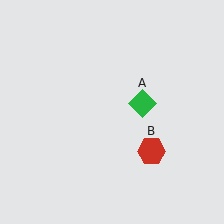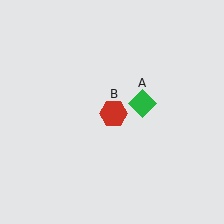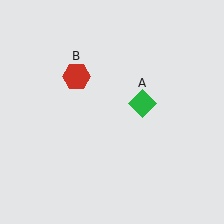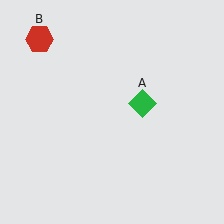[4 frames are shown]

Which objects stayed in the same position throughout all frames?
Green diamond (object A) remained stationary.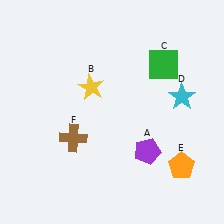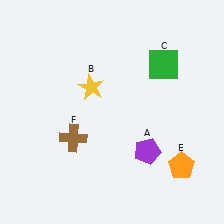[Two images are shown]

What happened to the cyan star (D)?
The cyan star (D) was removed in Image 2. It was in the top-right area of Image 1.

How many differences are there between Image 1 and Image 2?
There is 1 difference between the two images.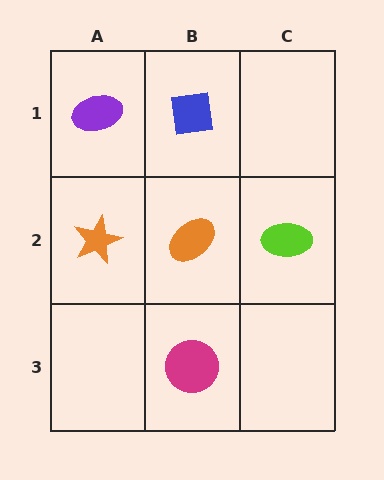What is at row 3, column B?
A magenta circle.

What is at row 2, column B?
An orange ellipse.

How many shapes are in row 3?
1 shape.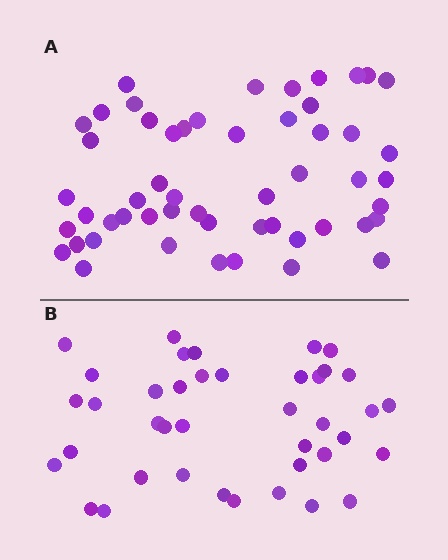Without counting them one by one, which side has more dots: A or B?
Region A (the top region) has more dots.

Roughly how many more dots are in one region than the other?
Region A has approximately 15 more dots than region B.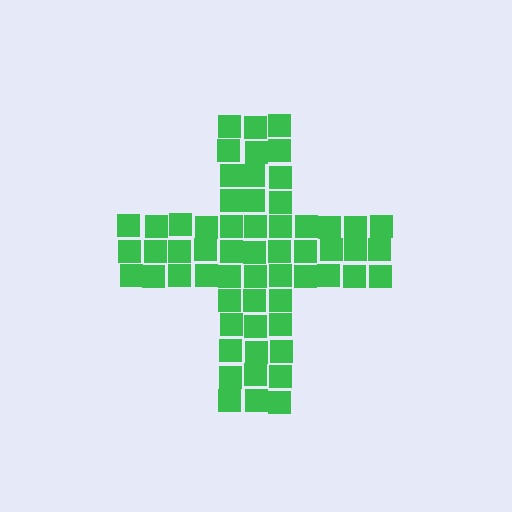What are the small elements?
The small elements are squares.